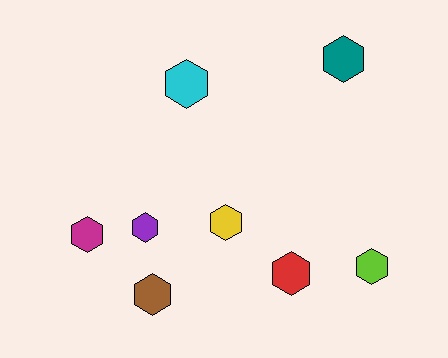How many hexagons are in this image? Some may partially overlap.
There are 8 hexagons.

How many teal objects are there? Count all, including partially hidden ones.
There is 1 teal object.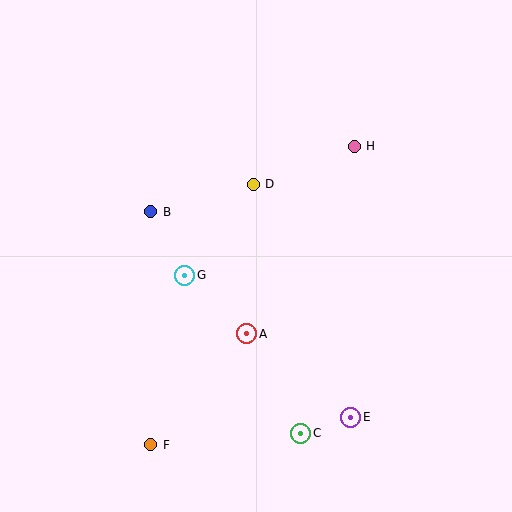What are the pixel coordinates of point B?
Point B is at (151, 212).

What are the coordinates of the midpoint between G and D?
The midpoint between G and D is at (219, 230).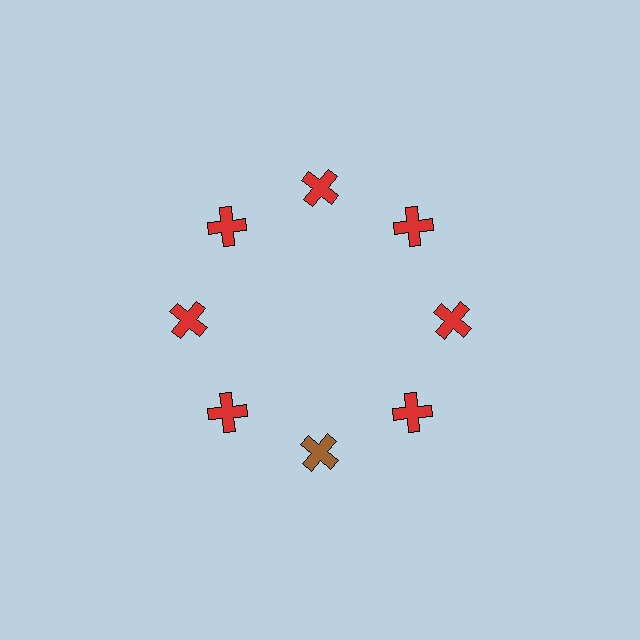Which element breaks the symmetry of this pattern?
The brown cross at roughly the 6 o'clock position breaks the symmetry. All other shapes are red crosses.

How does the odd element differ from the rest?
It has a different color: brown instead of red.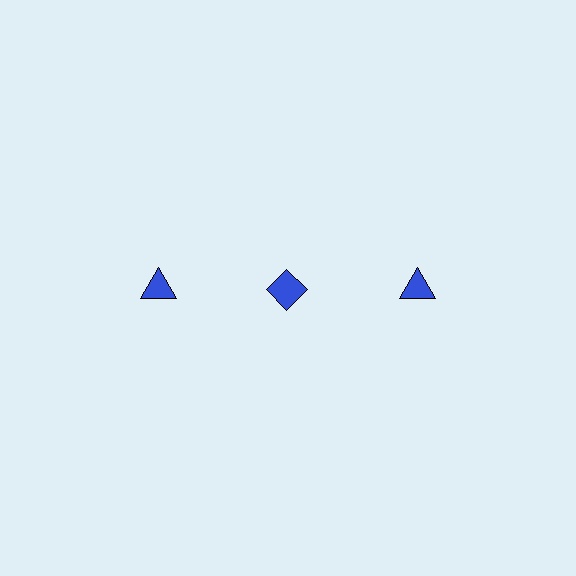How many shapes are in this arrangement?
There are 3 shapes arranged in a grid pattern.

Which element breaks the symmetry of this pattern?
The blue diamond in the top row, second from left column breaks the symmetry. All other shapes are blue triangles.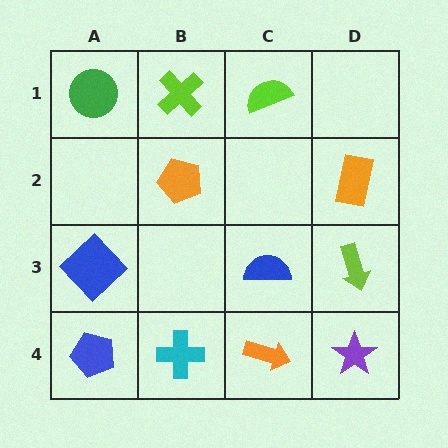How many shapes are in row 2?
2 shapes.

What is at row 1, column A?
A green circle.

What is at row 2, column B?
An orange pentagon.